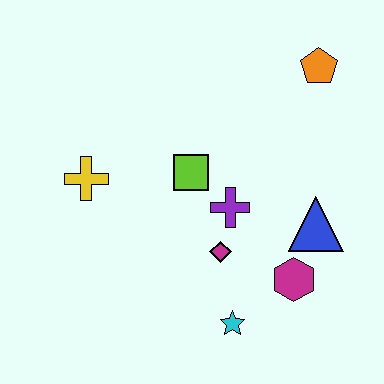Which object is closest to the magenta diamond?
The purple cross is closest to the magenta diamond.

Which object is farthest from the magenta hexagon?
The yellow cross is farthest from the magenta hexagon.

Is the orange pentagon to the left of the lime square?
No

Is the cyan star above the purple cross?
No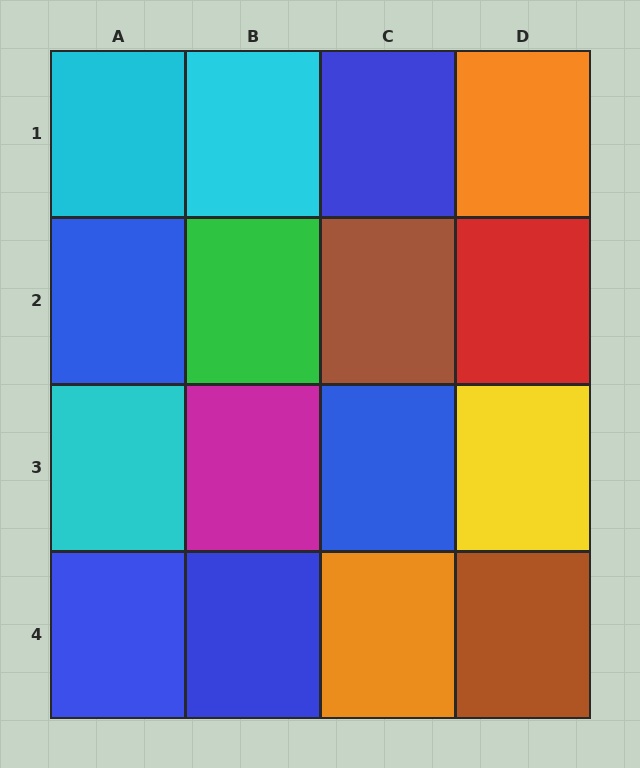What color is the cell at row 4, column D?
Brown.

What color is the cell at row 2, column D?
Red.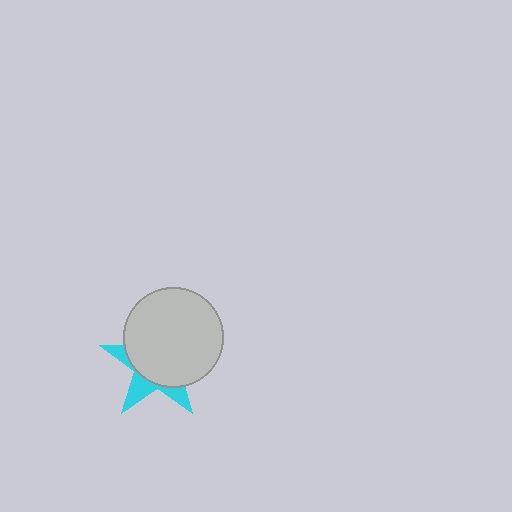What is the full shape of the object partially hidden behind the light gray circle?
The partially hidden object is a cyan star.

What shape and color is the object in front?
The object in front is a light gray circle.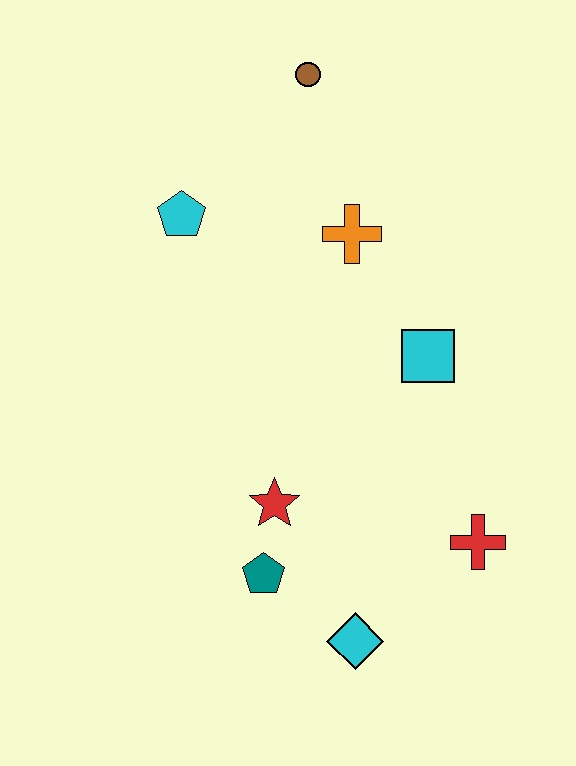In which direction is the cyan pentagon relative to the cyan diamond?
The cyan pentagon is above the cyan diamond.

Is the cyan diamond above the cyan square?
No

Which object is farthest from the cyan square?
The brown circle is farthest from the cyan square.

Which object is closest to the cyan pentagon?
The orange cross is closest to the cyan pentagon.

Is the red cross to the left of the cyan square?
No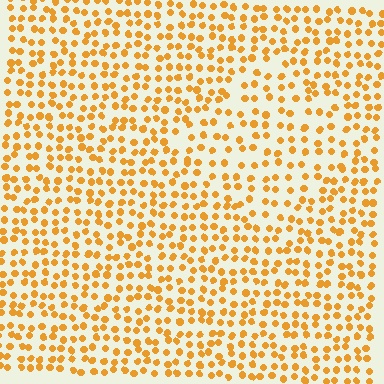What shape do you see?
I see a diamond.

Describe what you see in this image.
The image contains small orange elements arranged at two different densities. A diamond-shaped region is visible where the elements are less densely packed than the surrounding area.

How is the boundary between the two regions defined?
The boundary is defined by a change in element density (approximately 1.5x ratio). All elements are the same color, size, and shape.